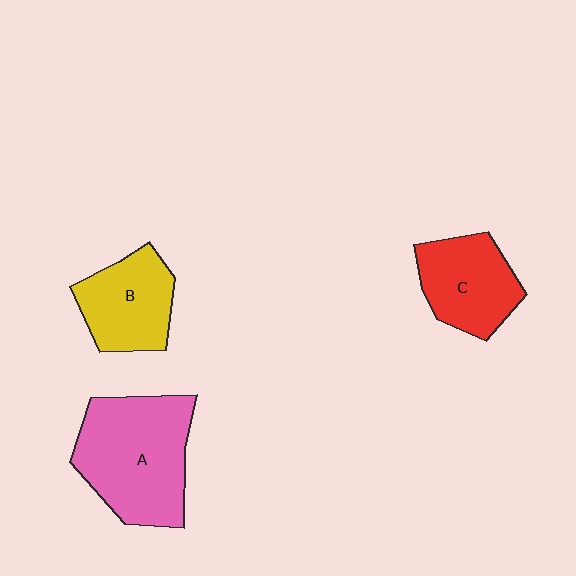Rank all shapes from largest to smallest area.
From largest to smallest: A (pink), C (red), B (yellow).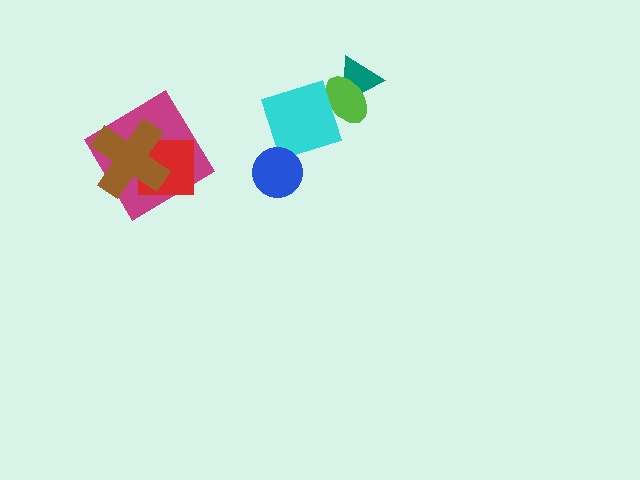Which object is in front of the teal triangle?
The lime ellipse is in front of the teal triangle.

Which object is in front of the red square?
The brown cross is in front of the red square.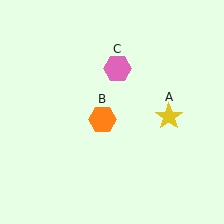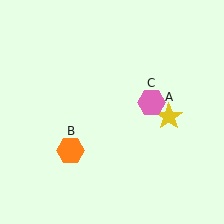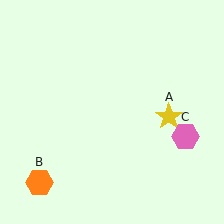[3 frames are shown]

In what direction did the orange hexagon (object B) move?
The orange hexagon (object B) moved down and to the left.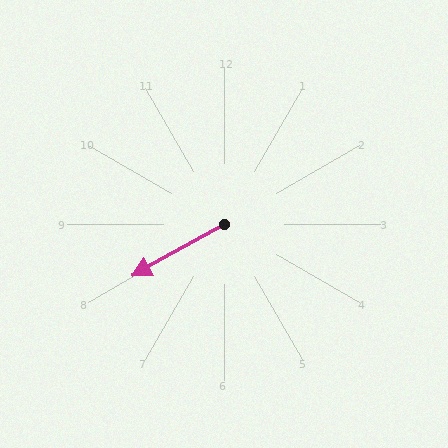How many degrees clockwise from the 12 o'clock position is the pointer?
Approximately 241 degrees.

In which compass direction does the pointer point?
Southwest.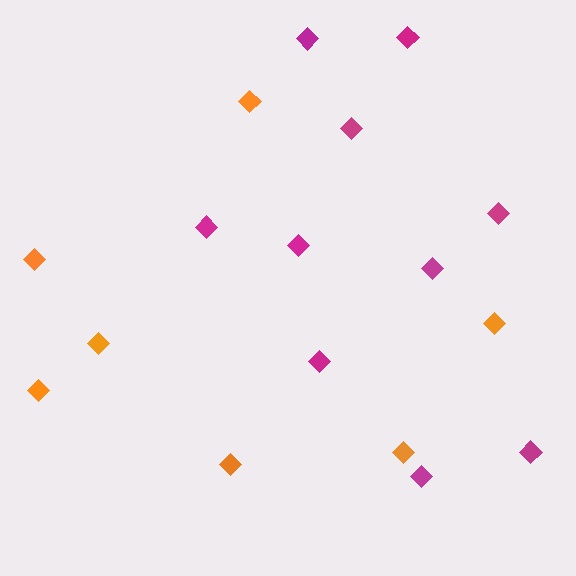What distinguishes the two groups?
There are 2 groups: one group of orange diamonds (7) and one group of magenta diamonds (10).